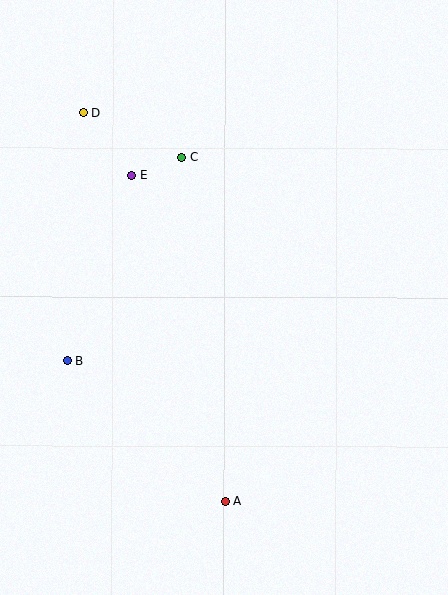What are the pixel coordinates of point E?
Point E is at (132, 175).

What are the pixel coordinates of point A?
Point A is at (226, 501).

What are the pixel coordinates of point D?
Point D is at (83, 112).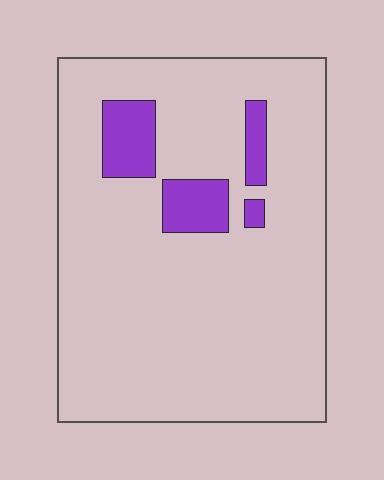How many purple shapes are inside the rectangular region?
4.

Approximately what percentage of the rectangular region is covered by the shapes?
Approximately 10%.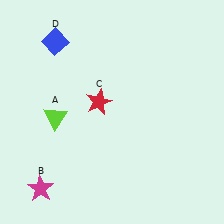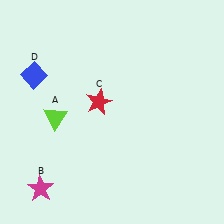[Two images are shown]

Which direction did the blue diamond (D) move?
The blue diamond (D) moved down.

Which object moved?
The blue diamond (D) moved down.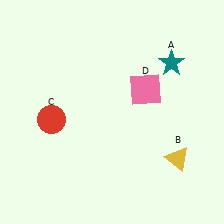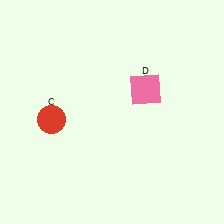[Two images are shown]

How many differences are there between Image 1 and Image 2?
There are 2 differences between the two images.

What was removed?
The teal star (A), the yellow triangle (B) were removed in Image 2.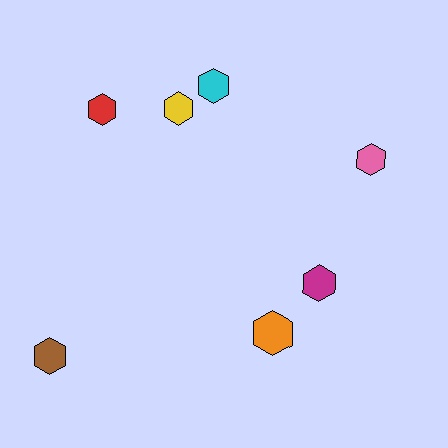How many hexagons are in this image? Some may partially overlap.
There are 7 hexagons.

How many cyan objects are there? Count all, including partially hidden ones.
There is 1 cyan object.